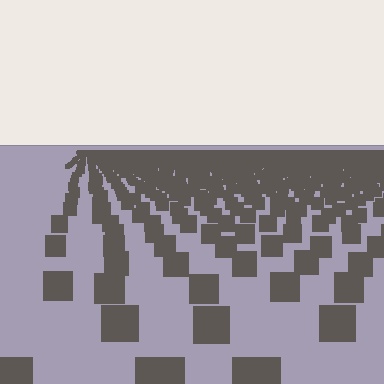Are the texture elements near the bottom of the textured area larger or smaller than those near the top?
Larger. Near the bottom, elements are closer to the viewer and appear at a bigger on-screen size.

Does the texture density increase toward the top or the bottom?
Density increases toward the top.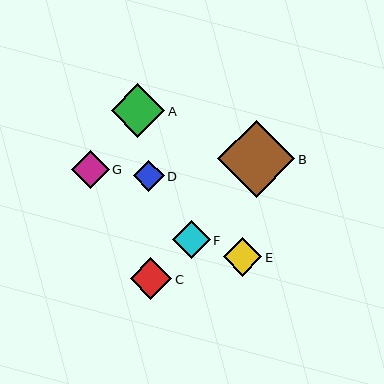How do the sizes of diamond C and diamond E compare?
Diamond C and diamond E are approximately the same size.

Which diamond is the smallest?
Diamond D is the smallest with a size of approximately 31 pixels.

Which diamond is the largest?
Diamond B is the largest with a size of approximately 77 pixels.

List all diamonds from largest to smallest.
From largest to smallest: B, A, C, E, F, G, D.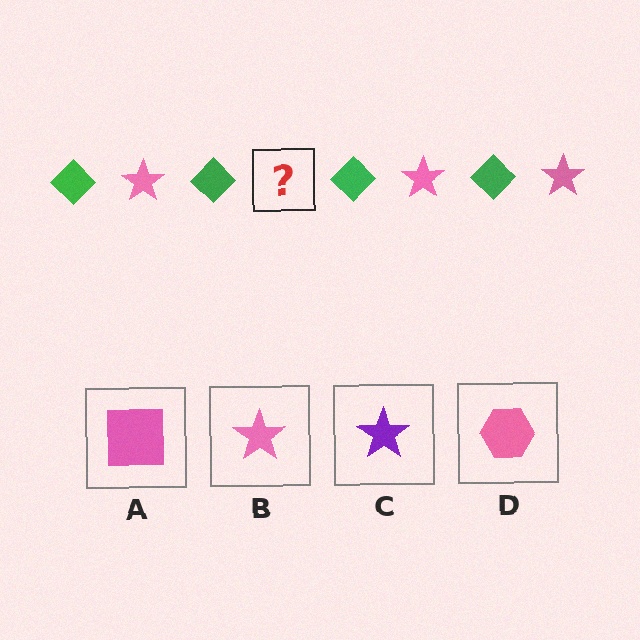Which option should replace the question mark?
Option B.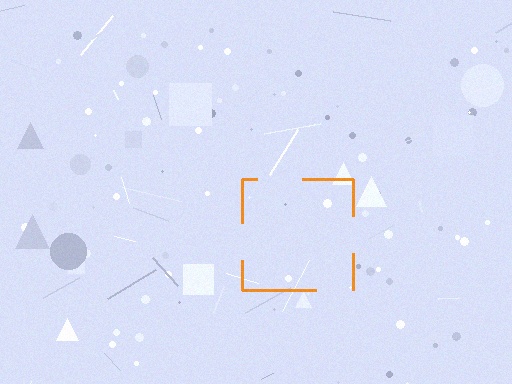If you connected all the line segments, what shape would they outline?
They would outline a square.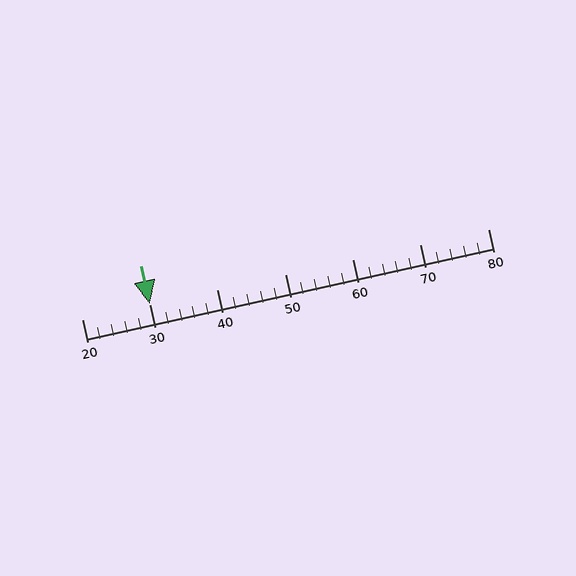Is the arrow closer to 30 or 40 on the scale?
The arrow is closer to 30.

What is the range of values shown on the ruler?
The ruler shows values from 20 to 80.